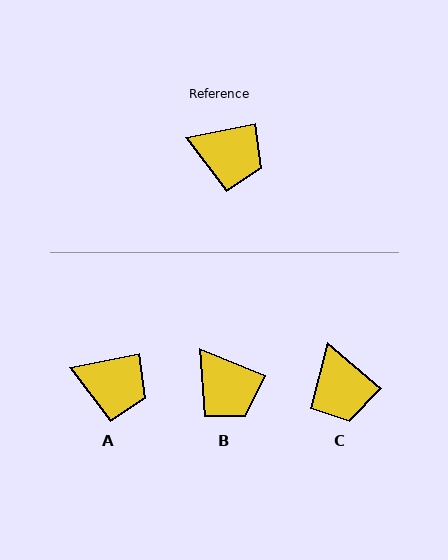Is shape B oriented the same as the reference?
No, it is off by about 33 degrees.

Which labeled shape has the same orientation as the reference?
A.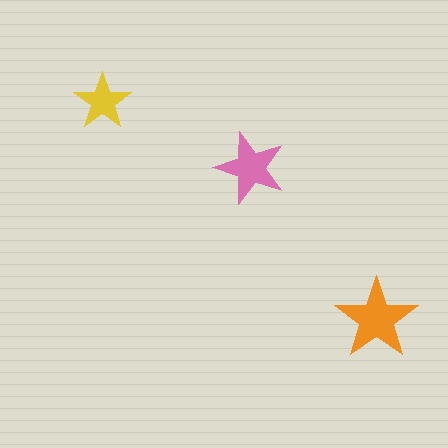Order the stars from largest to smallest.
the orange one, the pink one, the yellow one.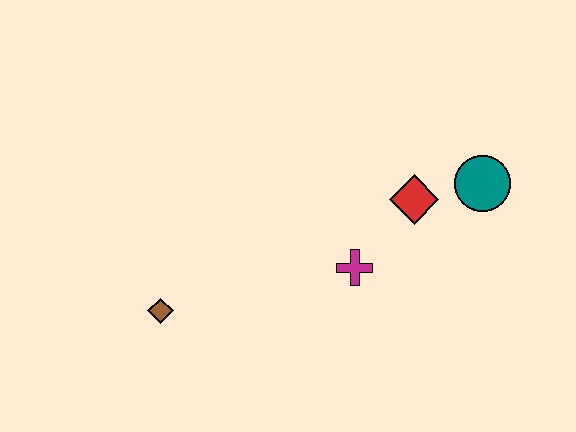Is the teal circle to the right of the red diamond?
Yes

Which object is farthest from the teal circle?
The brown diamond is farthest from the teal circle.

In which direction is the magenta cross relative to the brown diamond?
The magenta cross is to the right of the brown diamond.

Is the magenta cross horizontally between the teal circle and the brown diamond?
Yes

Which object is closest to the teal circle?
The red diamond is closest to the teal circle.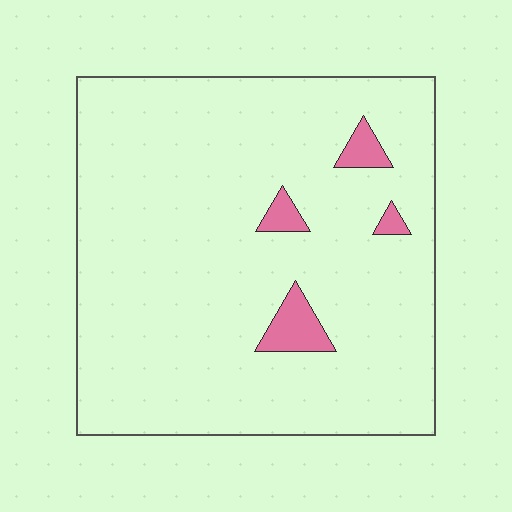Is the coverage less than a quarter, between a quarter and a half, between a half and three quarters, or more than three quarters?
Less than a quarter.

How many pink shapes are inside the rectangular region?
4.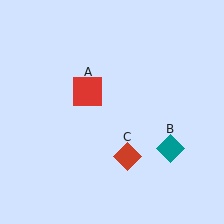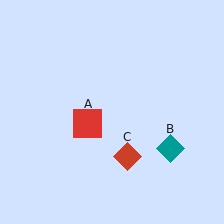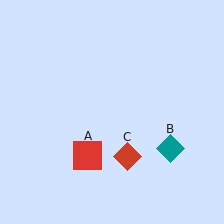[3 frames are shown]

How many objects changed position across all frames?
1 object changed position: red square (object A).